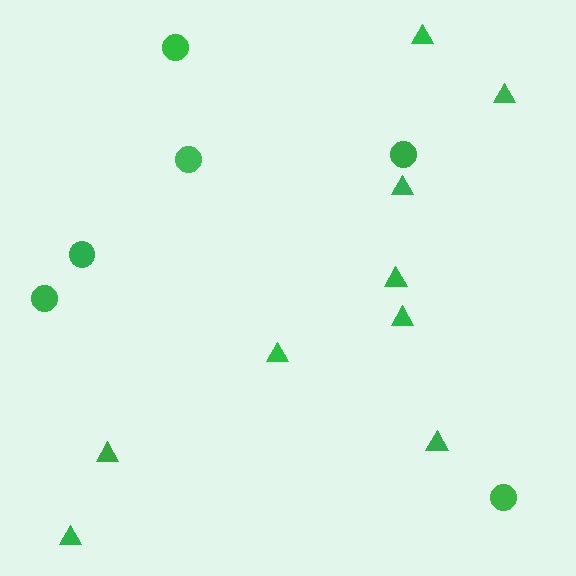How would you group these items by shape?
There are 2 groups: one group of triangles (9) and one group of circles (6).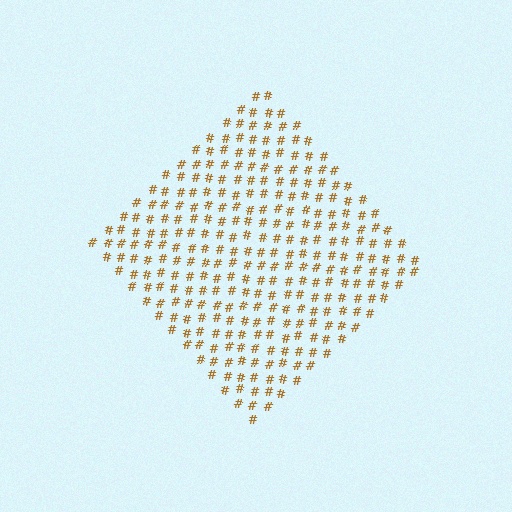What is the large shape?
The large shape is a diamond.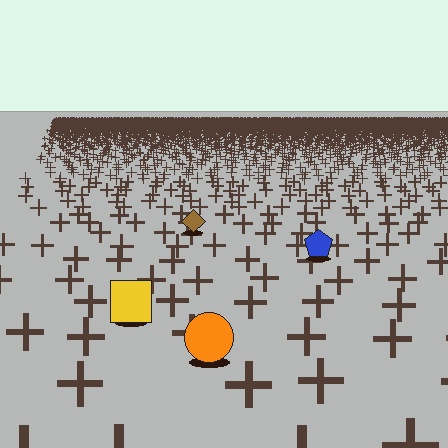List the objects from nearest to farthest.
From nearest to farthest: the orange circle, the yellow square, the blue pentagon, the brown diamond.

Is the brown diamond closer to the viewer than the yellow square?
No. The yellow square is closer — you can tell from the texture gradient: the ground texture is coarser near it.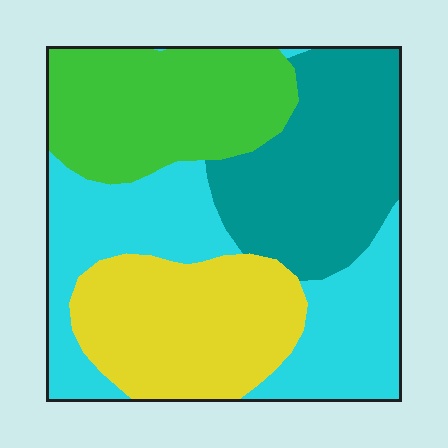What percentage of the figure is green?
Green takes up about one quarter (1/4) of the figure.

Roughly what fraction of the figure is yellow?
Yellow covers roughly 25% of the figure.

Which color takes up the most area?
Cyan, at roughly 30%.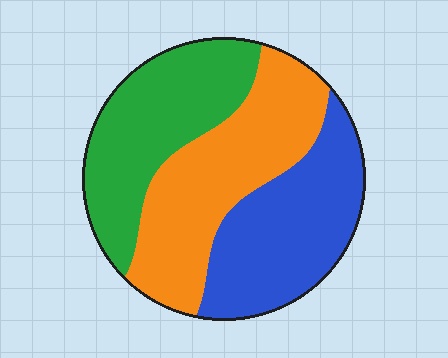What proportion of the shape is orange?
Orange takes up between a quarter and a half of the shape.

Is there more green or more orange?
Orange.